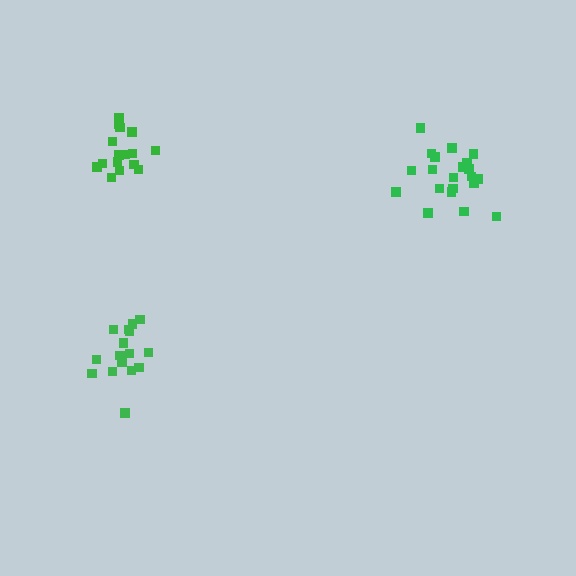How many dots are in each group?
Group 1: 21 dots, Group 2: 17 dots, Group 3: 16 dots (54 total).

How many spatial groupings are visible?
There are 3 spatial groupings.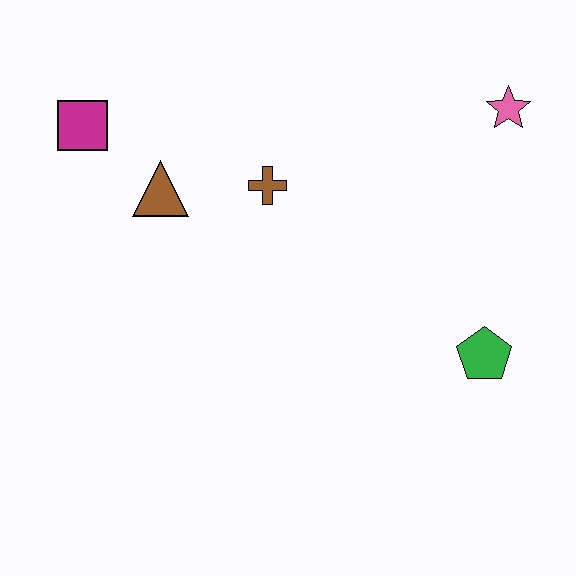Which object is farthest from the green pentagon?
The magenta square is farthest from the green pentagon.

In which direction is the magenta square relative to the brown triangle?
The magenta square is to the left of the brown triangle.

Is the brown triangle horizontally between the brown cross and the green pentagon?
No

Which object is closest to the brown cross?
The brown triangle is closest to the brown cross.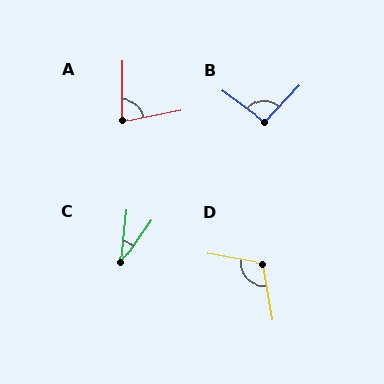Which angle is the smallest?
C, at approximately 29 degrees.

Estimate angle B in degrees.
Approximately 97 degrees.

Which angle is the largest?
D, at approximately 109 degrees.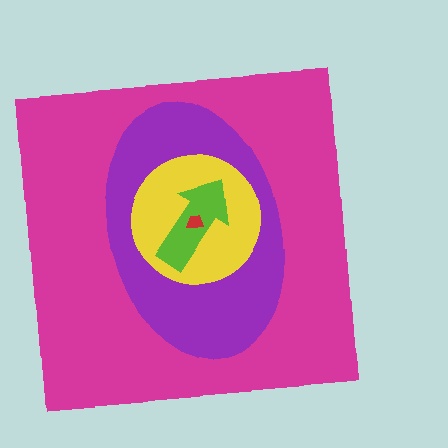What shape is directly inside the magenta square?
The purple ellipse.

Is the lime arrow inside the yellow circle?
Yes.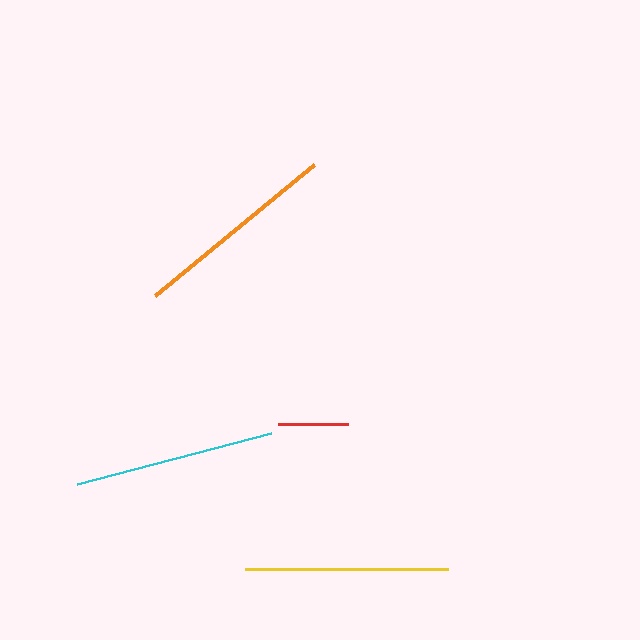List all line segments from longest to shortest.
From longest to shortest: orange, yellow, cyan, red.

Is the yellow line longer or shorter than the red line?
The yellow line is longer than the red line.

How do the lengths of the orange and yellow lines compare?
The orange and yellow lines are approximately the same length.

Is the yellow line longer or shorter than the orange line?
The orange line is longer than the yellow line.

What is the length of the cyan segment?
The cyan segment is approximately 201 pixels long.